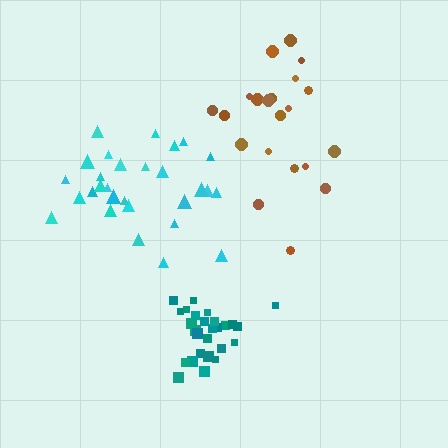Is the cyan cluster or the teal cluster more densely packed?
Teal.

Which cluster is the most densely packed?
Teal.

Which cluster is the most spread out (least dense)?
Brown.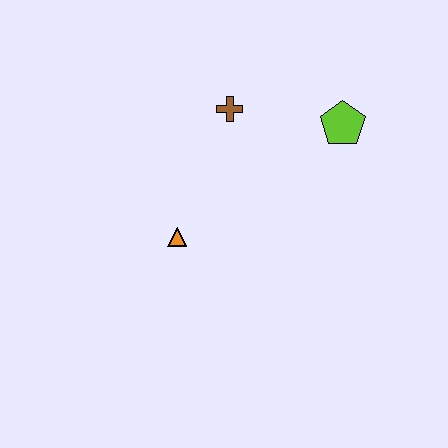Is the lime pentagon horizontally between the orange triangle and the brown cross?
No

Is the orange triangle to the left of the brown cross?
Yes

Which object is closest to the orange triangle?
The brown cross is closest to the orange triangle.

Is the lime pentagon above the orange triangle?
Yes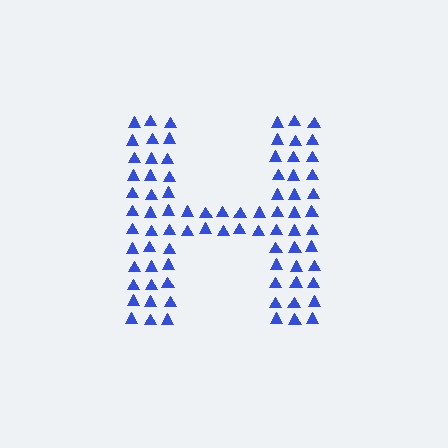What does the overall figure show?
The overall figure shows the letter H.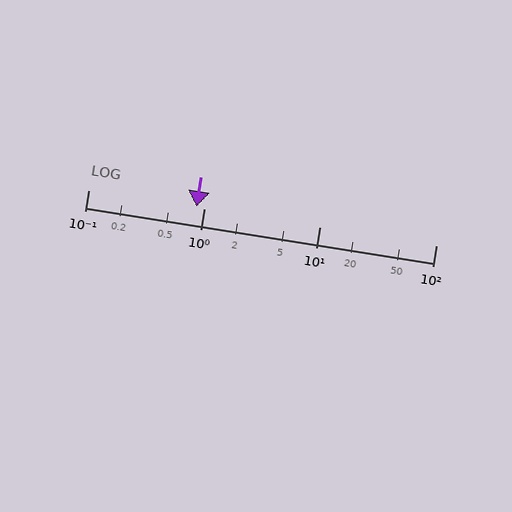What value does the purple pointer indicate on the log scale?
The pointer indicates approximately 0.85.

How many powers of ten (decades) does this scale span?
The scale spans 3 decades, from 0.1 to 100.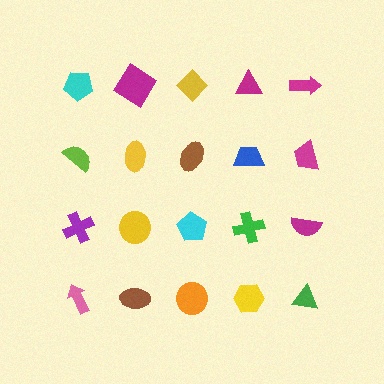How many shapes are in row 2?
5 shapes.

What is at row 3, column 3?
A cyan pentagon.